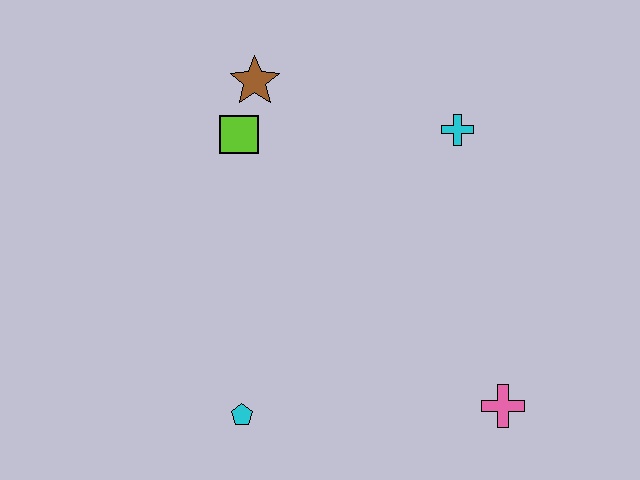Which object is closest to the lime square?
The brown star is closest to the lime square.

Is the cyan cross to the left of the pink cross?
Yes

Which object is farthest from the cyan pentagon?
The cyan cross is farthest from the cyan pentagon.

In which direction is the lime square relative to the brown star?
The lime square is below the brown star.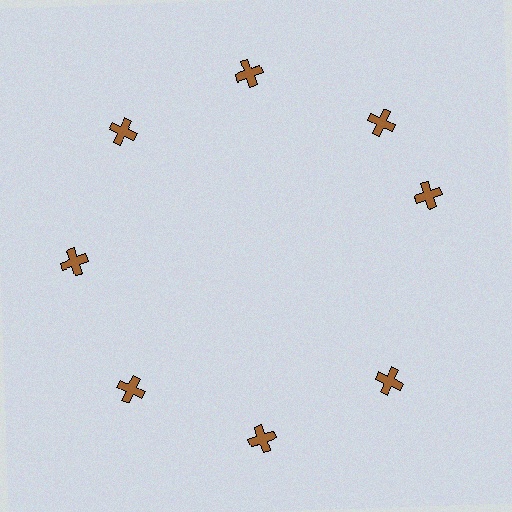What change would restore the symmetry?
The symmetry would be restored by rotating it back into even spacing with its neighbors so that all 8 crosses sit at equal angles and equal distance from the center.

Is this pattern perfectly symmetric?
No. The 8 brown crosses are arranged in a ring, but one element near the 3 o'clock position is rotated out of alignment along the ring, breaking the 8-fold rotational symmetry.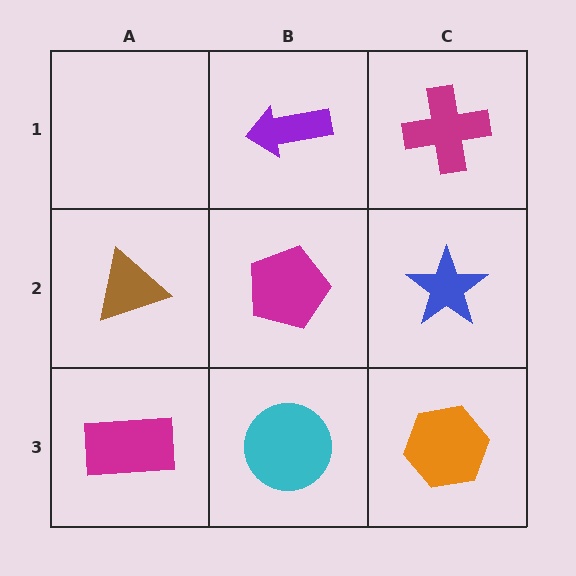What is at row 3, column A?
A magenta rectangle.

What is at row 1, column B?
A purple arrow.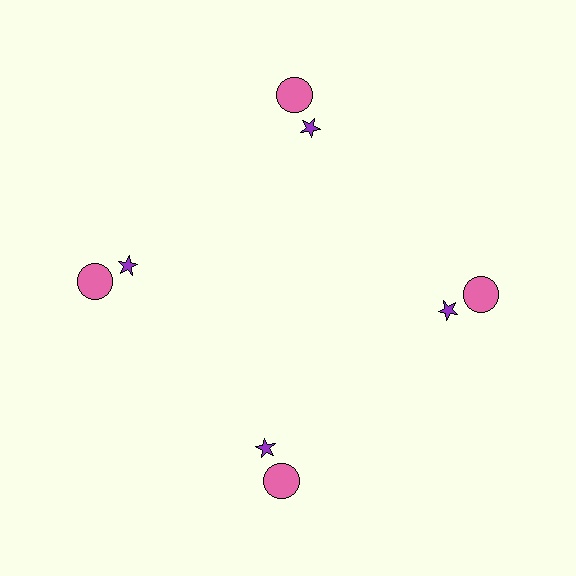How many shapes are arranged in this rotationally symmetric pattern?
There are 8 shapes, arranged in 4 groups of 2.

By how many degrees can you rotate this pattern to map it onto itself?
The pattern maps onto itself every 90 degrees of rotation.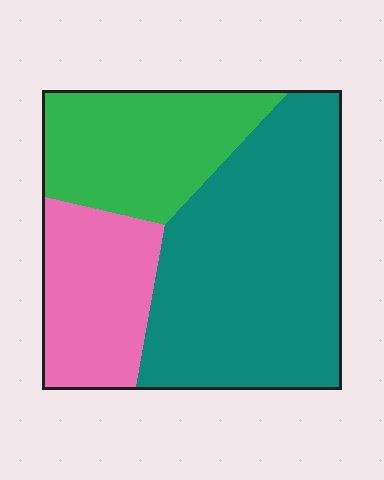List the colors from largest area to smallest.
From largest to smallest: teal, green, pink.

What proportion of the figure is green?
Green covers 26% of the figure.